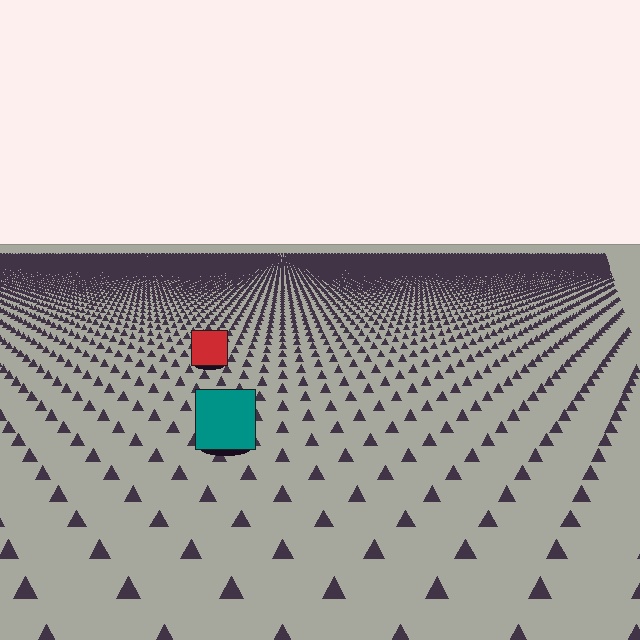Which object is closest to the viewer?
The teal square is closest. The texture marks near it are larger and more spread out.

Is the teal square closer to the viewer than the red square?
Yes. The teal square is closer — you can tell from the texture gradient: the ground texture is coarser near it.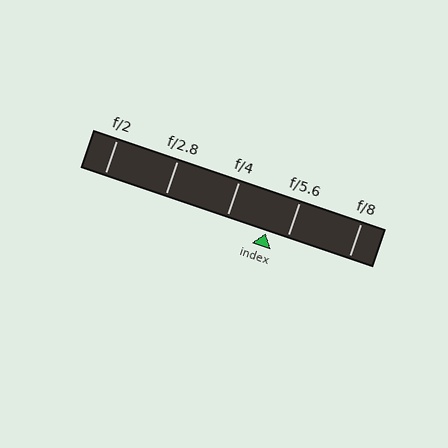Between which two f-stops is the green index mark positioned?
The index mark is between f/4 and f/5.6.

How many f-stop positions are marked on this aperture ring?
There are 5 f-stop positions marked.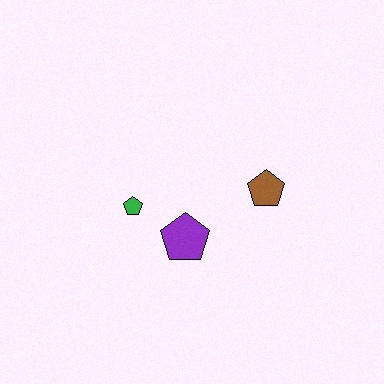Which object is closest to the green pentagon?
The purple pentagon is closest to the green pentagon.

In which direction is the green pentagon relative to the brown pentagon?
The green pentagon is to the left of the brown pentagon.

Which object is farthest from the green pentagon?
The brown pentagon is farthest from the green pentagon.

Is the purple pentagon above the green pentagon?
No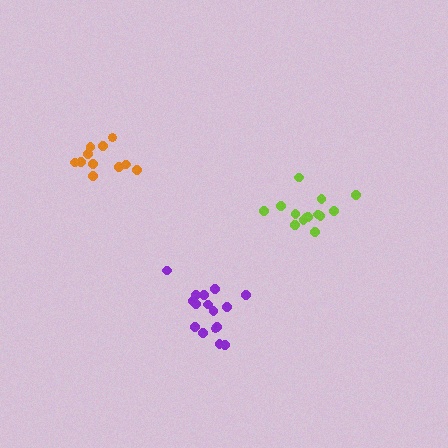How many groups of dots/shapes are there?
There are 3 groups.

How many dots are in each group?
Group 1: 11 dots, Group 2: 14 dots, Group 3: 16 dots (41 total).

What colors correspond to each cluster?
The clusters are colored: orange, lime, purple.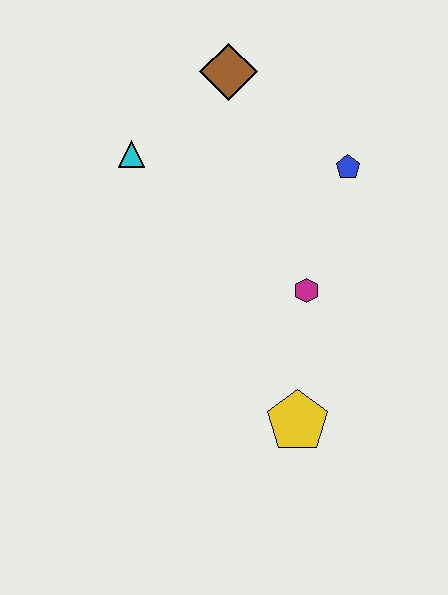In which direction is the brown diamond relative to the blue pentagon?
The brown diamond is to the left of the blue pentagon.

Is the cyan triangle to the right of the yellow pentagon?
No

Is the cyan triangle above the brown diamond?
No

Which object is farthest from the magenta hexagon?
The brown diamond is farthest from the magenta hexagon.